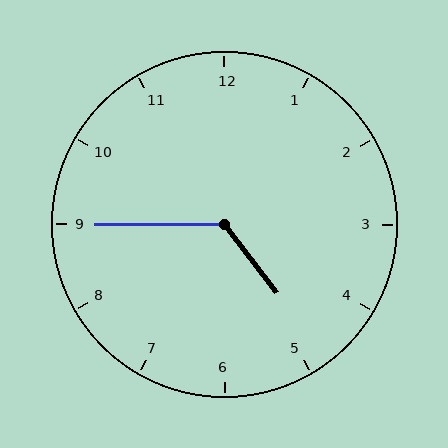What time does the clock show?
4:45.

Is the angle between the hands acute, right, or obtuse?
It is obtuse.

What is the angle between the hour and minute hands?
Approximately 128 degrees.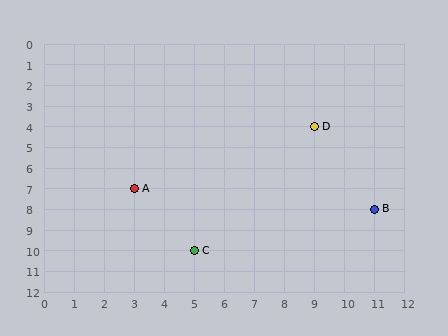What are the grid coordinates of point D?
Point D is at grid coordinates (9, 4).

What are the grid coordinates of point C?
Point C is at grid coordinates (5, 10).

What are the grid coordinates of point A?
Point A is at grid coordinates (3, 7).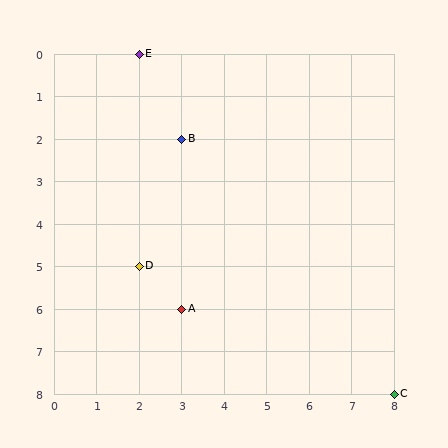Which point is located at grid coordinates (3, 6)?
Point A is at (3, 6).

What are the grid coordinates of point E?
Point E is at grid coordinates (2, 0).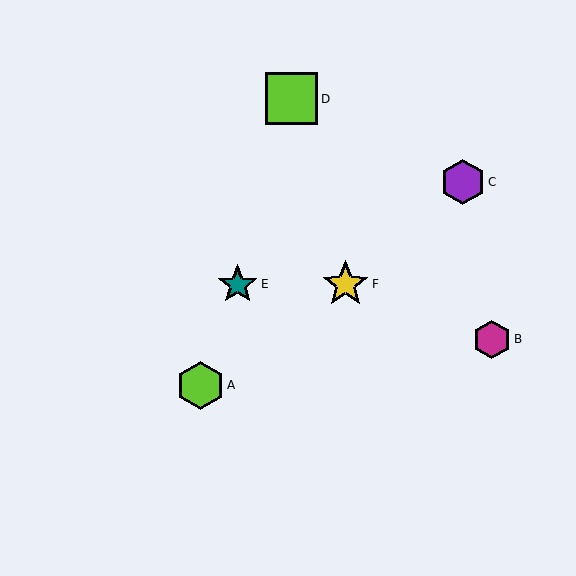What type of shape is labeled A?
Shape A is a lime hexagon.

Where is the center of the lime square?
The center of the lime square is at (292, 99).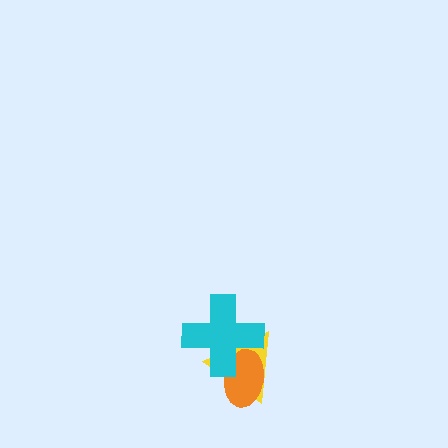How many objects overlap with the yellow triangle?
2 objects overlap with the yellow triangle.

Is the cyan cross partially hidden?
No, no other shape covers it.